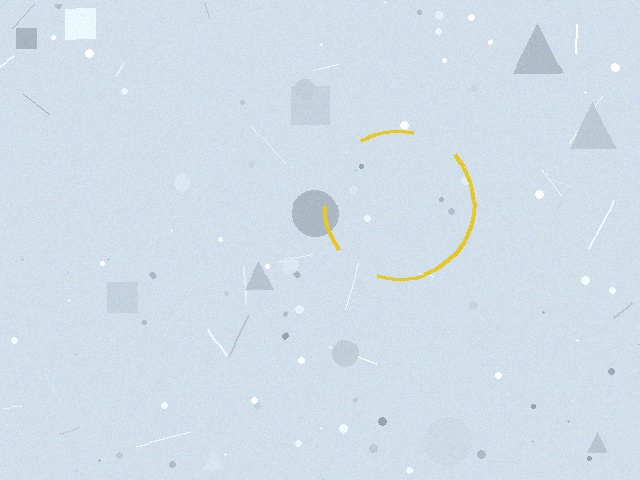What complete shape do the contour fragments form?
The contour fragments form a circle.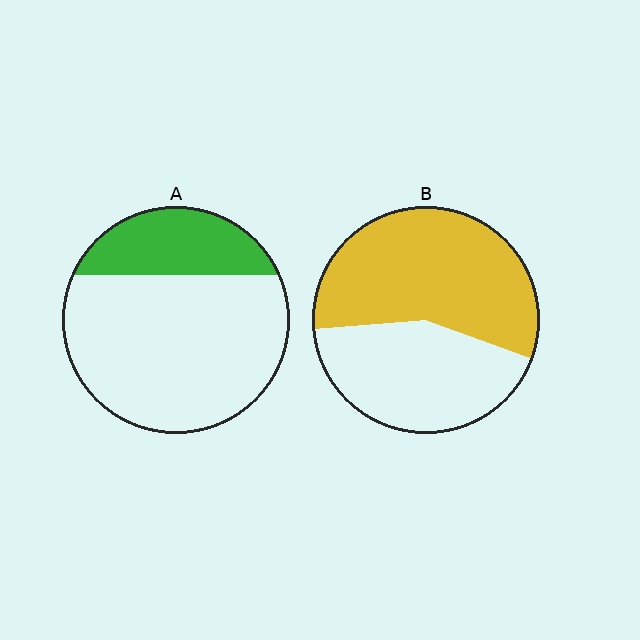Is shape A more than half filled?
No.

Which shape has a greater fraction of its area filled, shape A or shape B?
Shape B.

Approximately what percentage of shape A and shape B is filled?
A is approximately 25% and B is approximately 55%.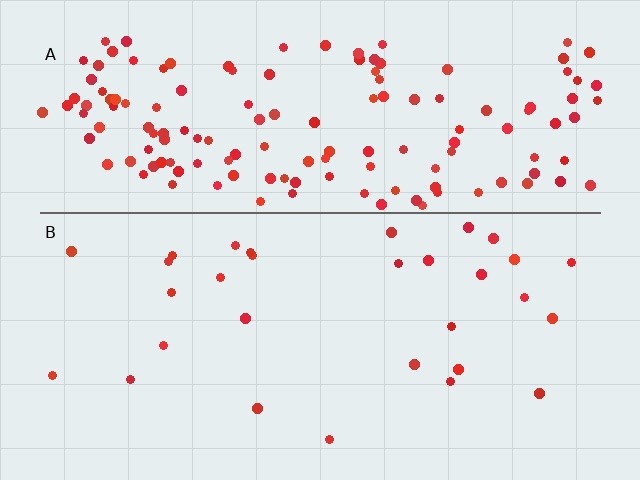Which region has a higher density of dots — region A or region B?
A (the top).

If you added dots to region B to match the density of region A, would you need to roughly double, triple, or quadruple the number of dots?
Approximately quadruple.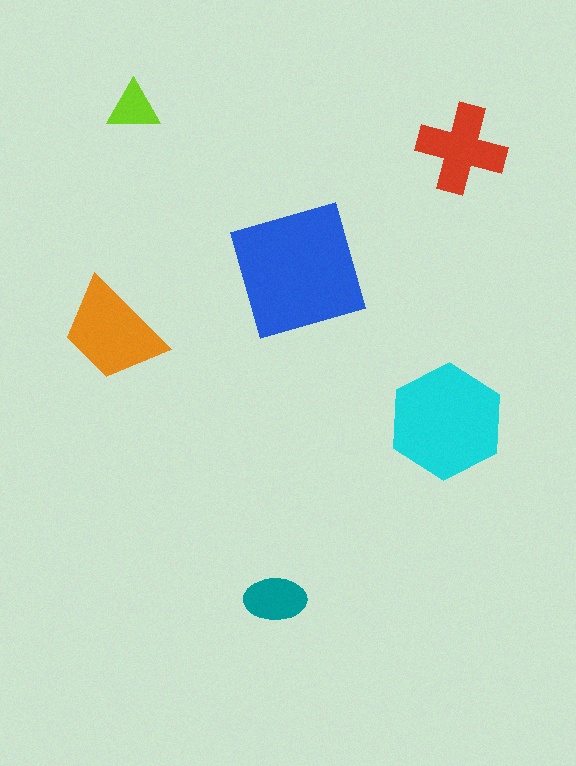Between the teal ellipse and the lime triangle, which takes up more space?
The teal ellipse.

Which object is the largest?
The blue square.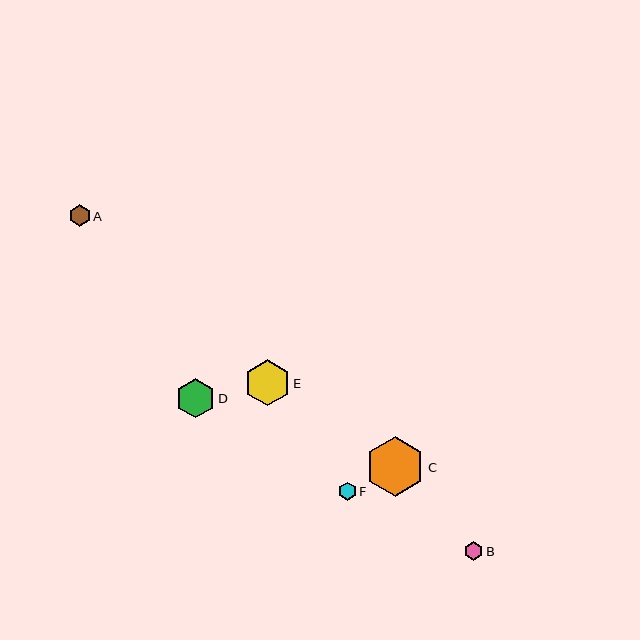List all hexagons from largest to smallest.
From largest to smallest: C, E, D, A, B, F.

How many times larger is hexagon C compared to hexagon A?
Hexagon C is approximately 2.7 times the size of hexagon A.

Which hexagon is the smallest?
Hexagon F is the smallest with a size of approximately 18 pixels.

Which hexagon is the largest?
Hexagon C is the largest with a size of approximately 59 pixels.